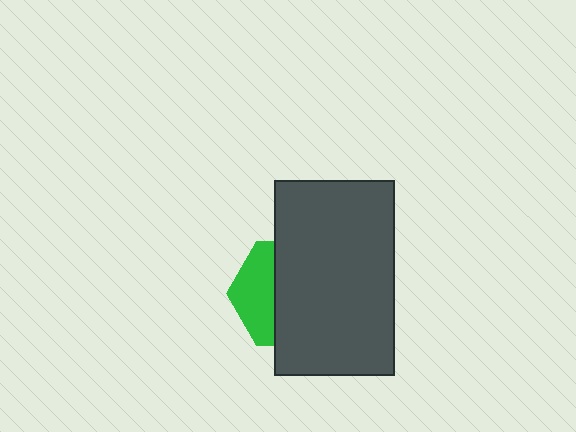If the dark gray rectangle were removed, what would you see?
You would see the complete green hexagon.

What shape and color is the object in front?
The object in front is a dark gray rectangle.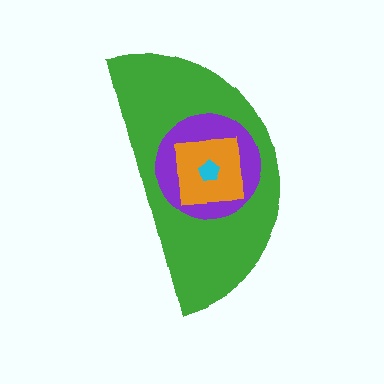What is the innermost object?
The cyan pentagon.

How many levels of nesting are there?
4.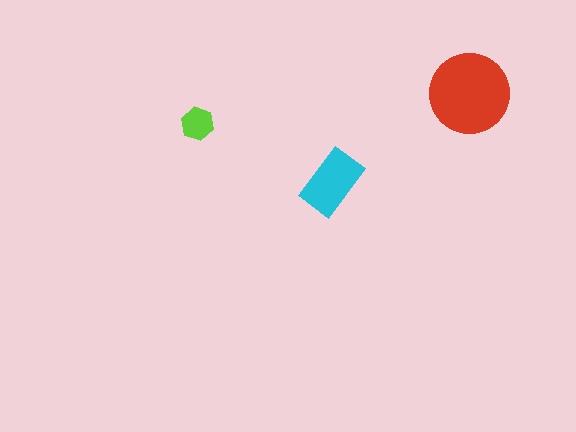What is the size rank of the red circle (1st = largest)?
1st.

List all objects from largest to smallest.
The red circle, the cyan rectangle, the lime hexagon.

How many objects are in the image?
There are 3 objects in the image.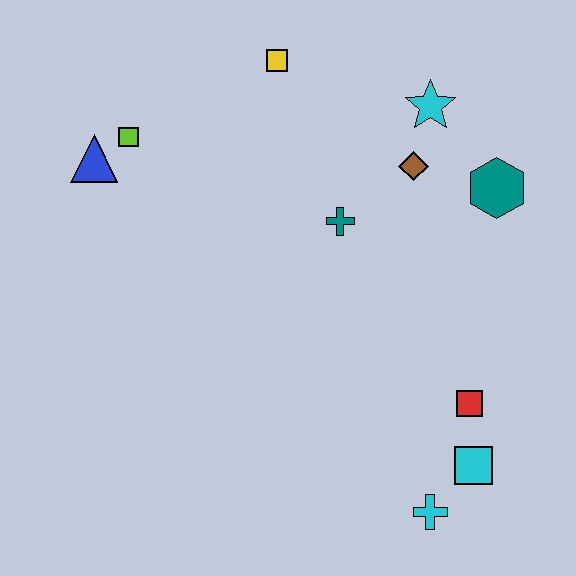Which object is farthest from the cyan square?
The blue triangle is farthest from the cyan square.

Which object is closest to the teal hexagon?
The brown diamond is closest to the teal hexagon.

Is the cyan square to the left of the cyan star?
No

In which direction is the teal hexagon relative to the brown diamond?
The teal hexagon is to the right of the brown diamond.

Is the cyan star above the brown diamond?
Yes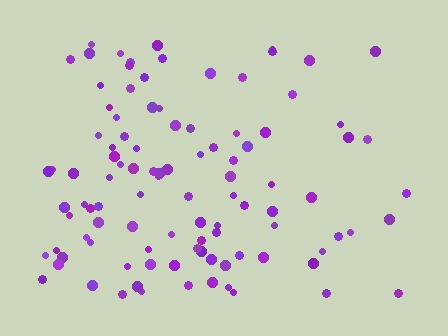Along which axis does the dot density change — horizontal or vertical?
Horizontal.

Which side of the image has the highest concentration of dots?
The left.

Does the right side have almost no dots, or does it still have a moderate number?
Still a moderate number, just noticeably fewer than the left.